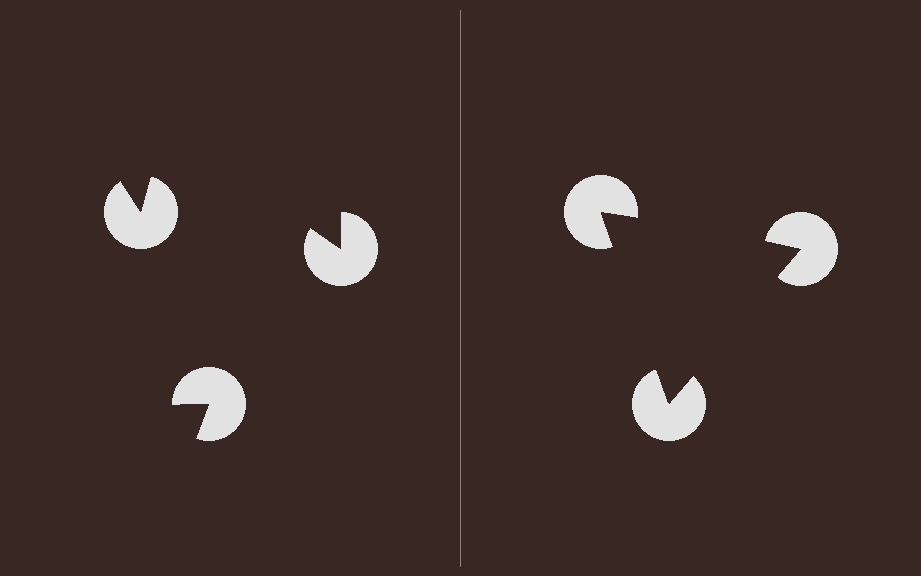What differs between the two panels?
The pac-man discs are positioned identically on both sides; only the wedge orientations differ. On the right they align to a triangle; on the left they are misaligned.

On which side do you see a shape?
An illusory triangle appears on the right side. On the left side the wedge cuts are rotated, so no coherent shape forms.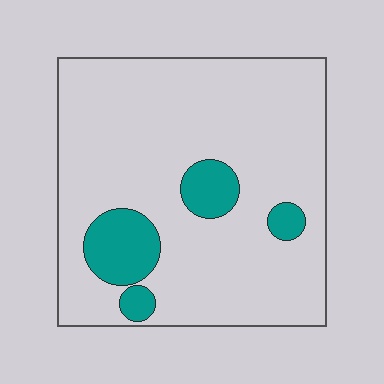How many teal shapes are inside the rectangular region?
4.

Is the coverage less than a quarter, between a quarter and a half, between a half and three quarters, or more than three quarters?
Less than a quarter.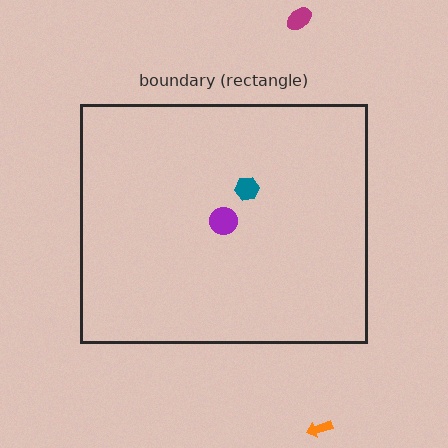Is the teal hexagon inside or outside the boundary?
Inside.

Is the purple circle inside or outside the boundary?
Inside.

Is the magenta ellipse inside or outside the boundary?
Outside.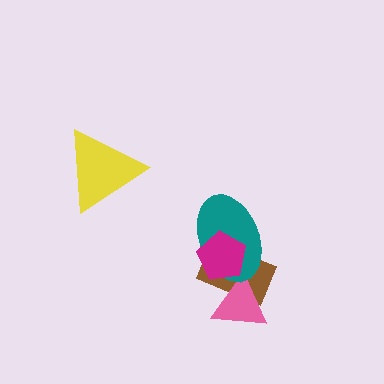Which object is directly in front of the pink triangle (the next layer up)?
The teal ellipse is directly in front of the pink triangle.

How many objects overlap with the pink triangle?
3 objects overlap with the pink triangle.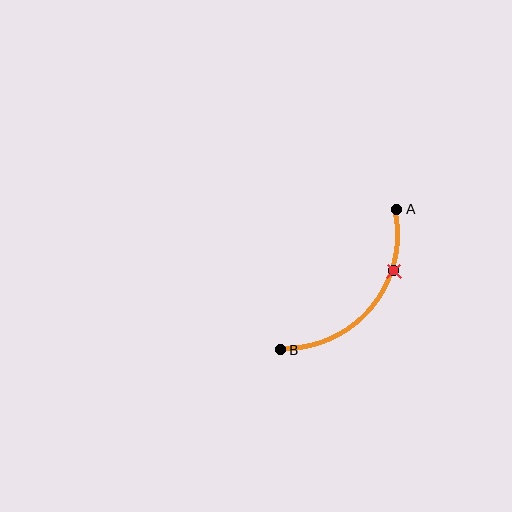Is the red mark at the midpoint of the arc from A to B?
No. The red mark lies on the arc but is closer to endpoint A. The arc midpoint would be at the point on the curve equidistant along the arc from both A and B.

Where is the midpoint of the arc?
The arc midpoint is the point on the curve farthest from the straight line joining A and B. It sits below and to the right of that line.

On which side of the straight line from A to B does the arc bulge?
The arc bulges below and to the right of the straight line connecting A and B.